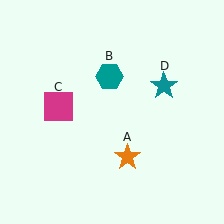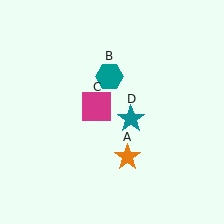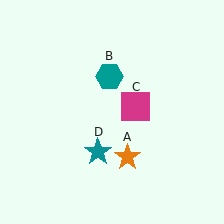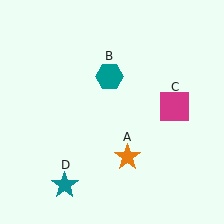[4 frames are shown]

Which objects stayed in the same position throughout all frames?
Orange star (object A) and teal hexagon (object B) remained stationary.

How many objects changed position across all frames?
2 objects changed position: magenta square (object C), teal star (object D).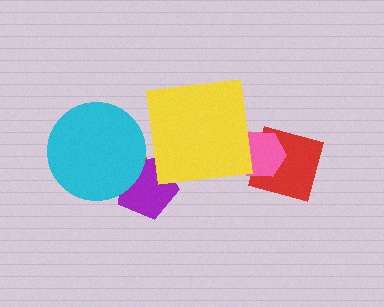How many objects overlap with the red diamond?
1 object overlaps with the red diamond.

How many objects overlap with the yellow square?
1 object overlaps with the yellow square.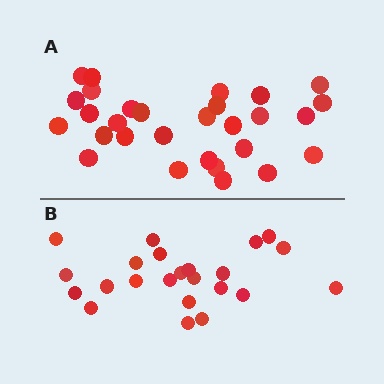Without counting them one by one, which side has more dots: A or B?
Region A (the top region) has more dots.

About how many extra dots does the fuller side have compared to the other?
Region A has about 6 more dots than region B.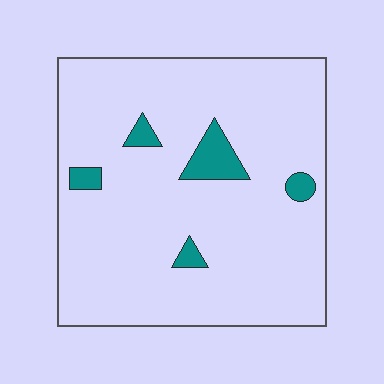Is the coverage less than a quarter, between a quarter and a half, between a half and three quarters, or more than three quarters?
Less than a quarter.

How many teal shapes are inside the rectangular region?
5.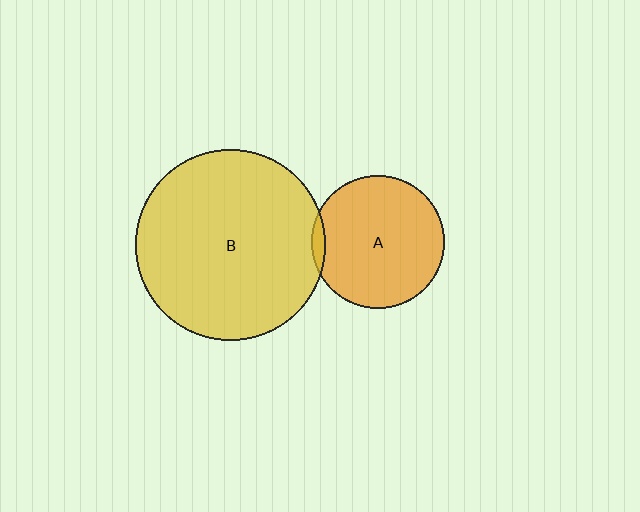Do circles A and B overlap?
Yes.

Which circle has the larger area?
Circle B (yellow).